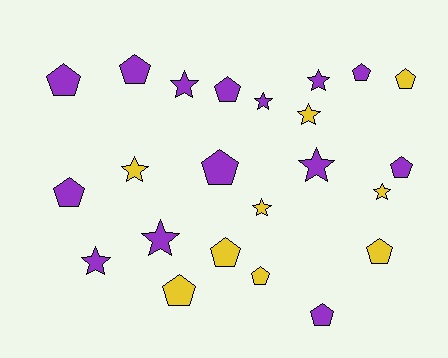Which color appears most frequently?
Purple, with 14 objects.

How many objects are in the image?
There are 23 objects.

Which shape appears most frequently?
Pentagon, with 13 objects.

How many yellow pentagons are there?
There are 5 yellow pentagons.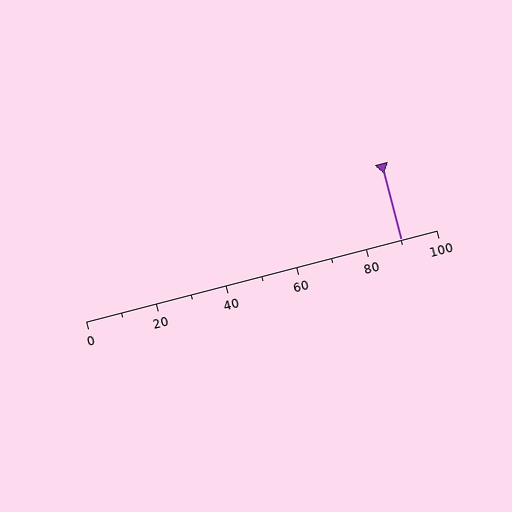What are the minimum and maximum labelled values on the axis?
The axis runs from 0 to 100.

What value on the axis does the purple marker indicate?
The marker indicates approximately 90.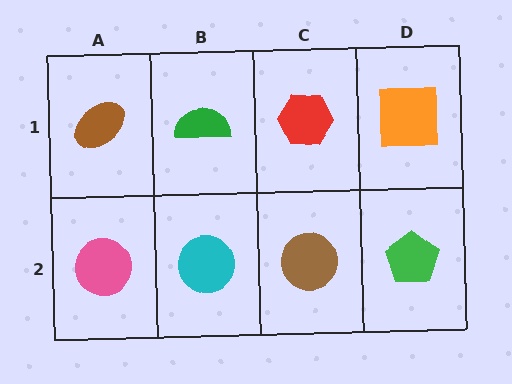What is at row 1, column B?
A green semicircle.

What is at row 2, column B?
A cyan circle.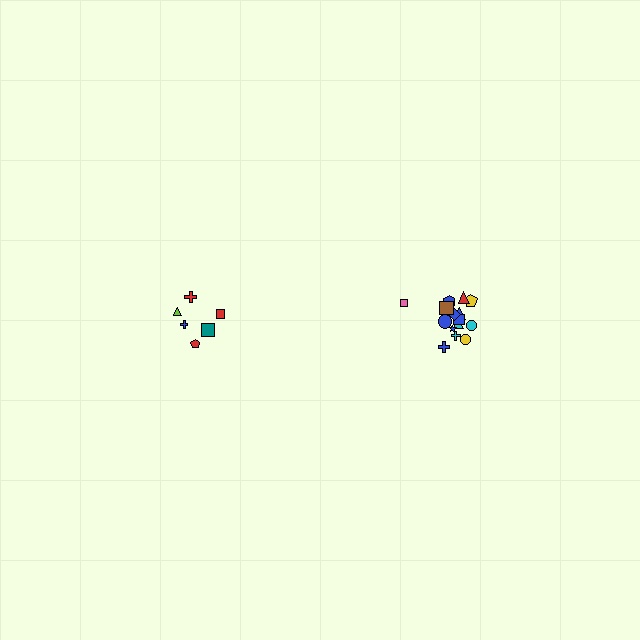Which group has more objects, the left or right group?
The right group.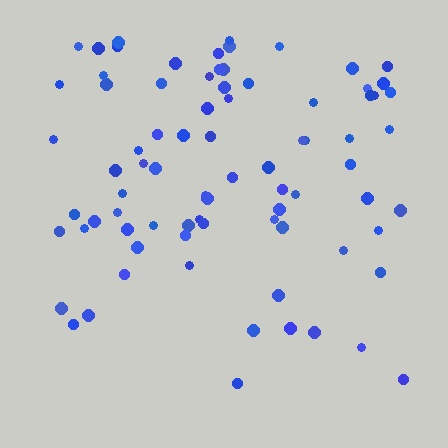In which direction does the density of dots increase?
From bottom to top, with the top side densest.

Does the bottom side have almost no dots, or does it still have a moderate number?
Still a moderate number, just noticeably fewer than the top.